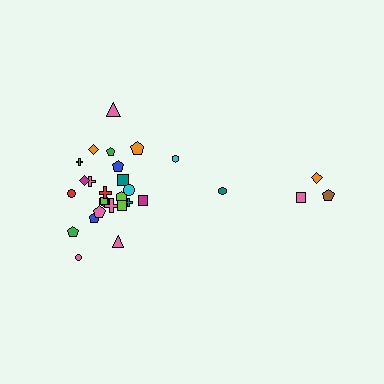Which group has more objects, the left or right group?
The left group.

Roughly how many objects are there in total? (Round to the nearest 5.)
Roughly 30 objects in total.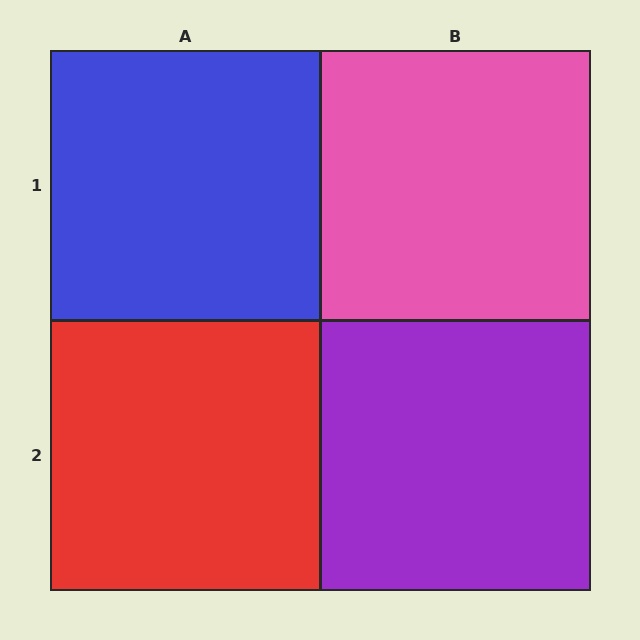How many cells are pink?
1 cell is pink.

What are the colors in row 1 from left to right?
Blue, pink.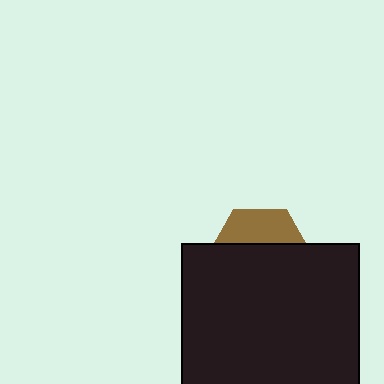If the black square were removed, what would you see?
You would see the complete brown hexagon.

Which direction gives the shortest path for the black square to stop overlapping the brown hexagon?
Moving down gives the shortest separation.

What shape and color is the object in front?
The object in front is a black square.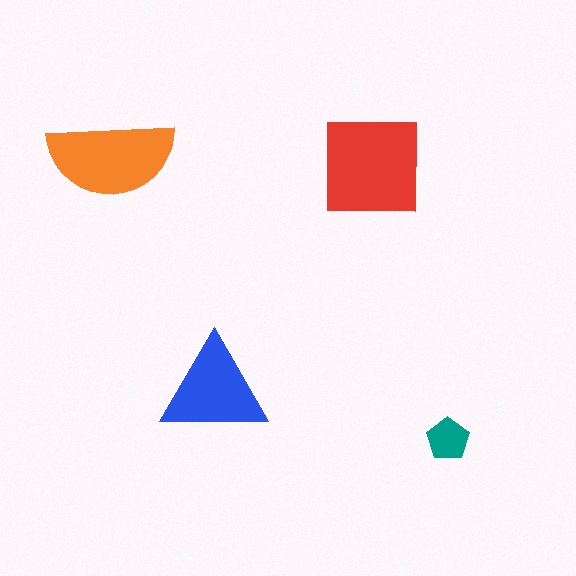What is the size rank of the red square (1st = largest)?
1st.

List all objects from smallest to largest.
The teal pentagon, the blue triangle, the orange semicircle, the red square.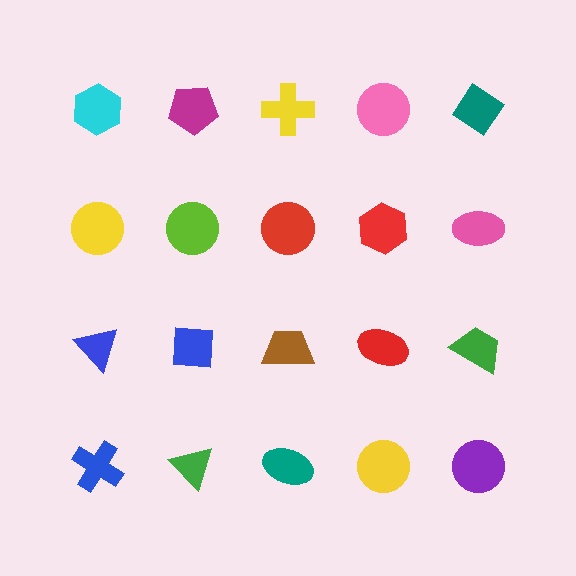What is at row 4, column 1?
A blue cross.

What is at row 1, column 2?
A magenta pentagon.